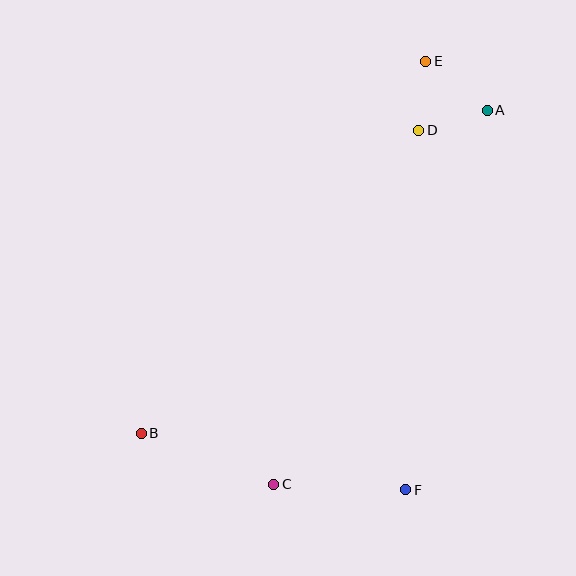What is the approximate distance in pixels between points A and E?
The distance between A and E is approximately 79 pixels.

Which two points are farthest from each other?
Points A and B are farthest from each other.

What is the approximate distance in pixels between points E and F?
The distance between E and F is approximately 429 pixels.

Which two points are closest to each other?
Points D and E are closest to each other.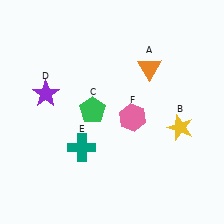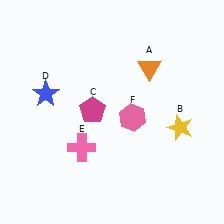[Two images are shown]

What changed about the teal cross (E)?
In Image 1, E is teal. In Image 2, it changed to pink.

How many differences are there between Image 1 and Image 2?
There are 3 differences between the two images.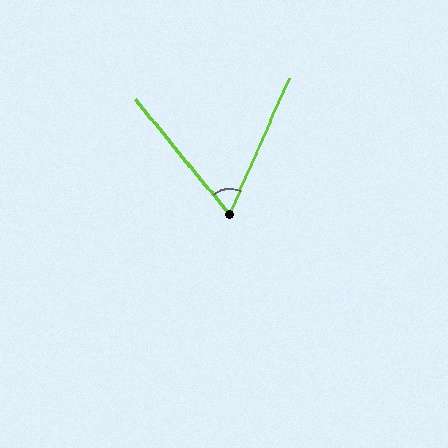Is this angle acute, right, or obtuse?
It is acute.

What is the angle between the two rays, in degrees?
Approximately 63 degrees.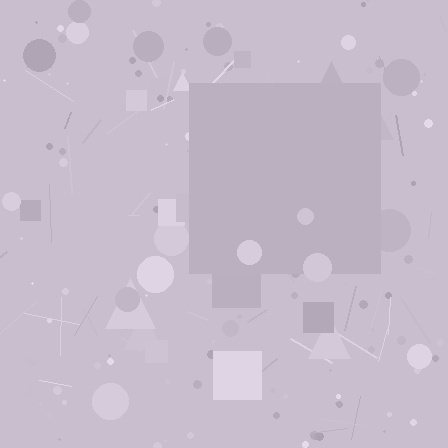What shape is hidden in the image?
A square is hidden in the image.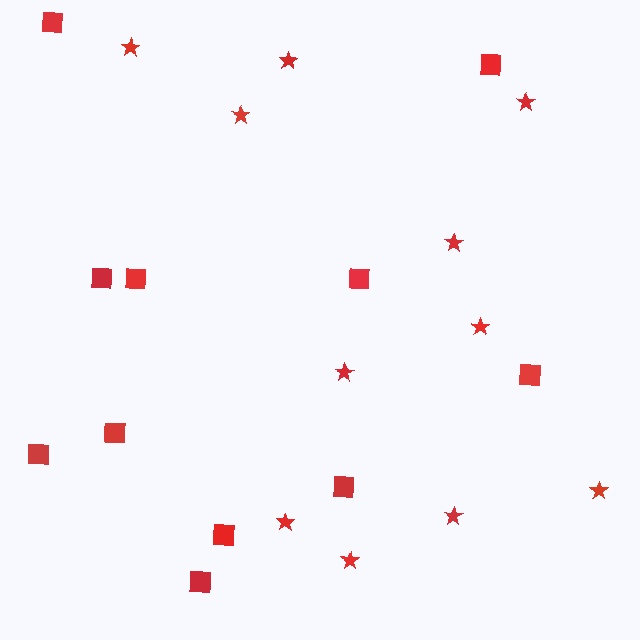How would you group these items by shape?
There are 2 groups: one group of squares (11) and one group of stars (11).